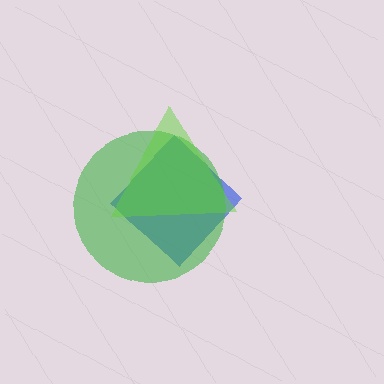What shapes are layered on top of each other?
The layered shapes are: a blue diamond, a green circle, a lime triangle.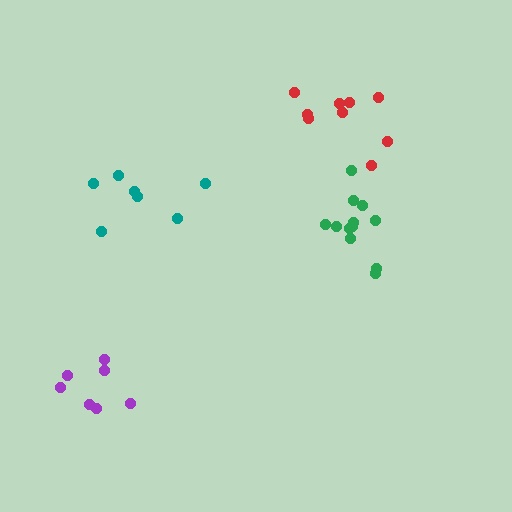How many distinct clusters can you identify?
There are 4 distinct clusters.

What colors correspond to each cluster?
The clusters are colored: teal, green, purple, red.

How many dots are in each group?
Group 1: 7 dots, Group 2: 12 dots, Group 3: 7 dots, Group 4: 9 dots (35 total).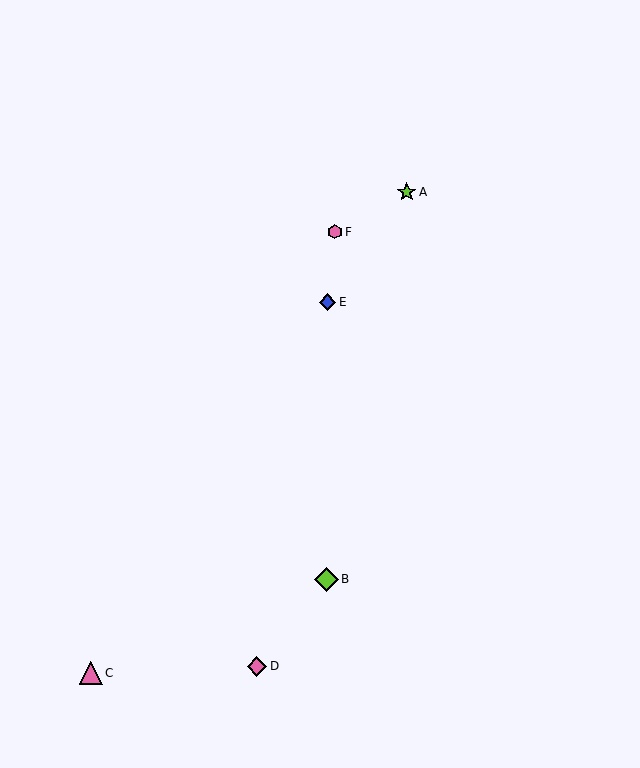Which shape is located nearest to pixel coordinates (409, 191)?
The lime star (labeled A) at (407, 192) is nearest to that location.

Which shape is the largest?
The lime diamond (labeled B) is the largest.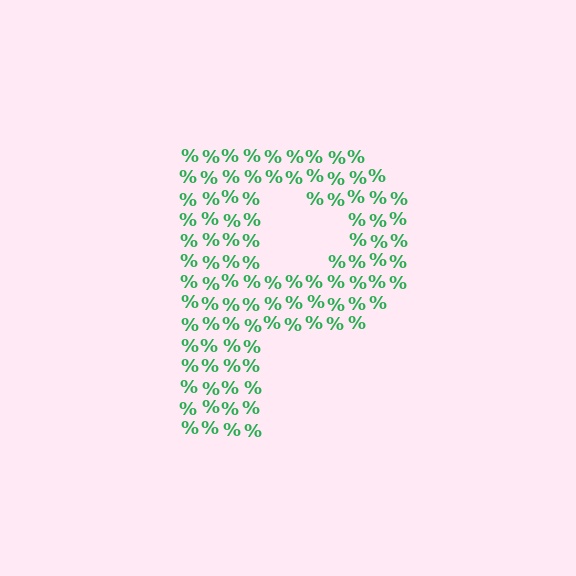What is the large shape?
The large shape is the letter P.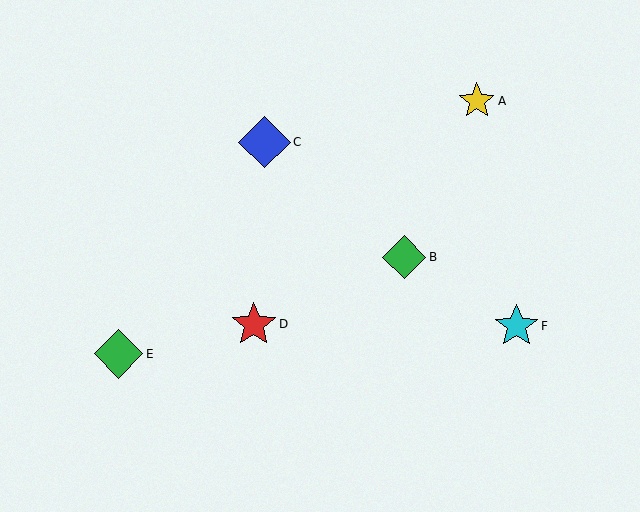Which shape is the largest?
The blue diamond (labeled C) is the largest.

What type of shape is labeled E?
Shape E is a green diamond.